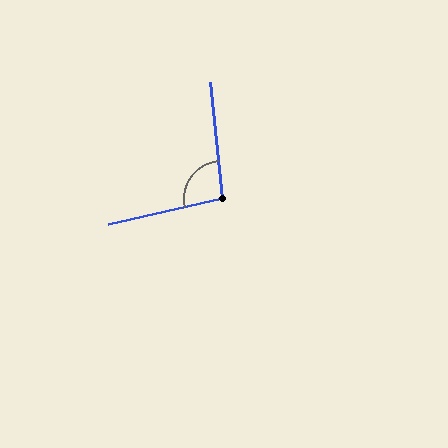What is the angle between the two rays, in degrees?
Approximately 97 degrees.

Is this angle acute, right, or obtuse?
It is obtuse.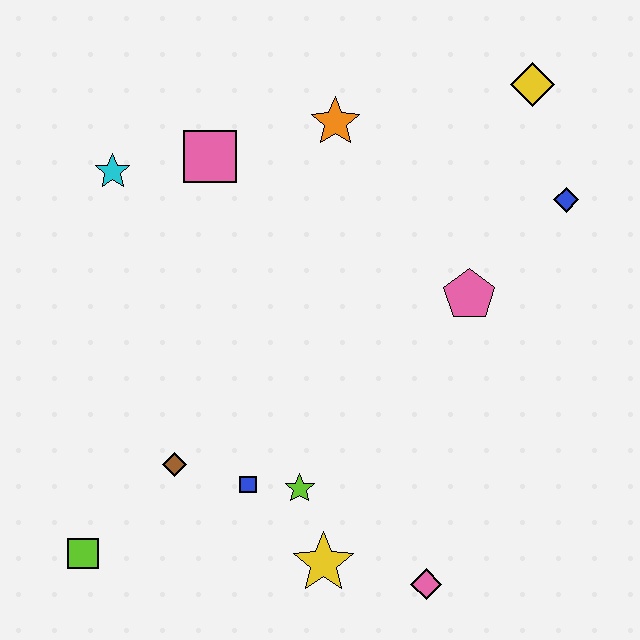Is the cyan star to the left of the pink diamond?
Yes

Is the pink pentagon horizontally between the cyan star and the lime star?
No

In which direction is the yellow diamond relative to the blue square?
The yellow diamond is above the blue square.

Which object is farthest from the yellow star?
The yellow diamond is farthest from the yellow star.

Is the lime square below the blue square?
Yes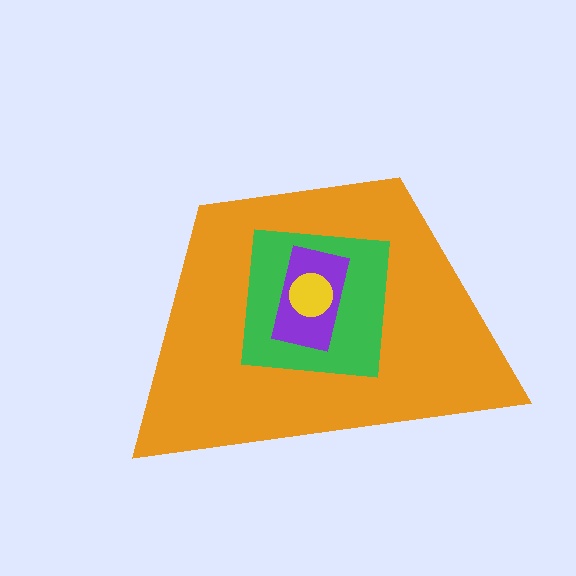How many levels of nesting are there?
4.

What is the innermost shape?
The yellow circle.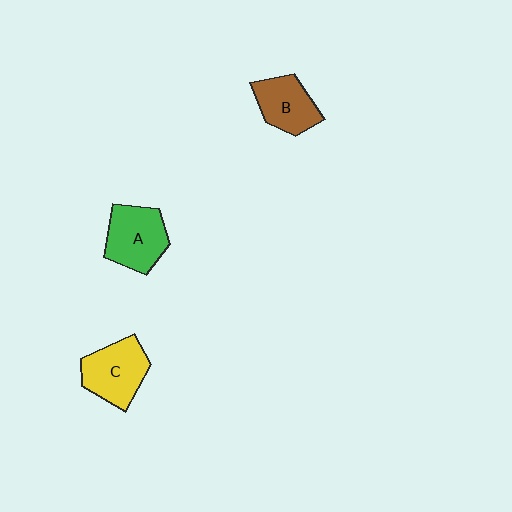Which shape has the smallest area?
Shape B (brown).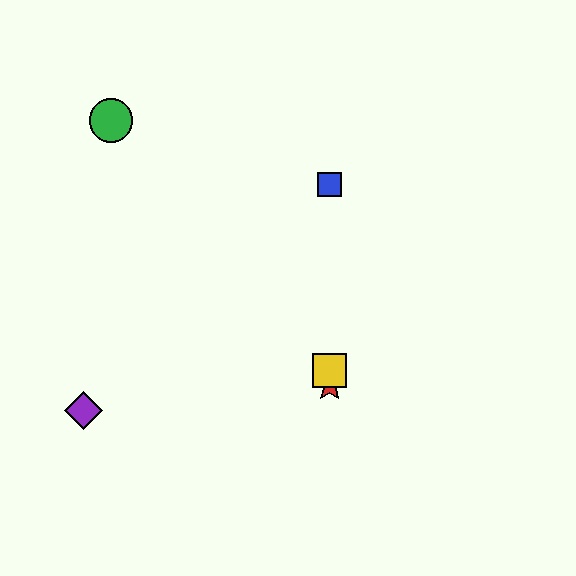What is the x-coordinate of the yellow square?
The yellow square is at x≈330.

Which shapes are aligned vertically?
The red star, the blue square, the yellow square are aligned vertically.